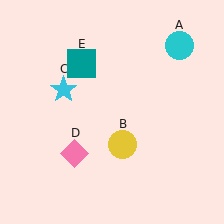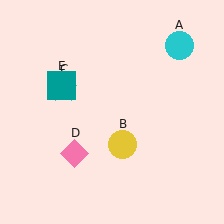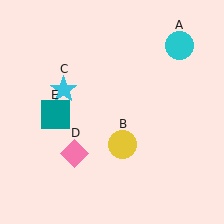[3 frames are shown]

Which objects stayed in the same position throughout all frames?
Cyan circle (object A) and yellow circle (object B) and cyan star (object C) and pink diamond (object D) remained stationary.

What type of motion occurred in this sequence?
The teal square (object E) rotated counterclockwise around the center of the scene.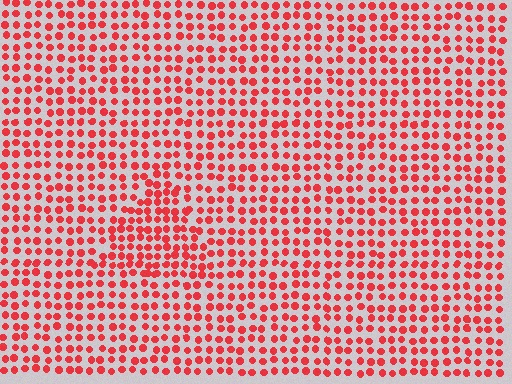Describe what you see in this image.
The image contains small red elements arranged at two different densities. A triangle-shaped region is visible where the elements are more densely packed than the surrounding area.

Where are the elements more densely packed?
The elements are more densely packed inside the triangle boundary.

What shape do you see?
I see a triangle.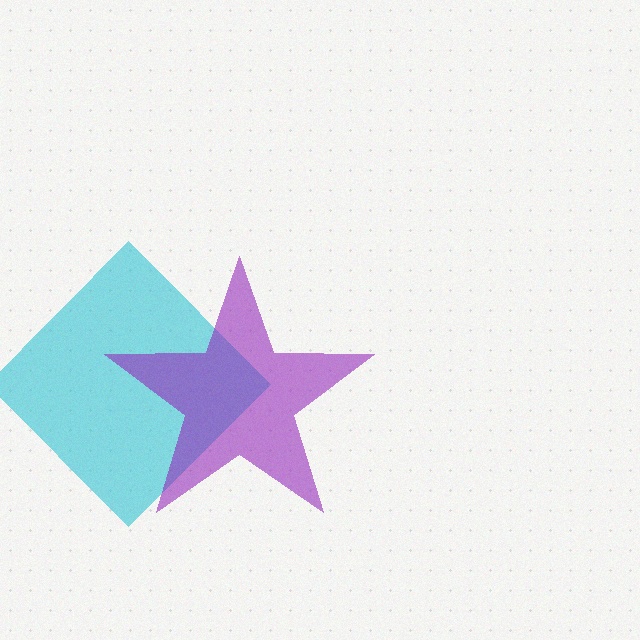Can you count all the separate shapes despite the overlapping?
Yes, there are 2 separate shapes.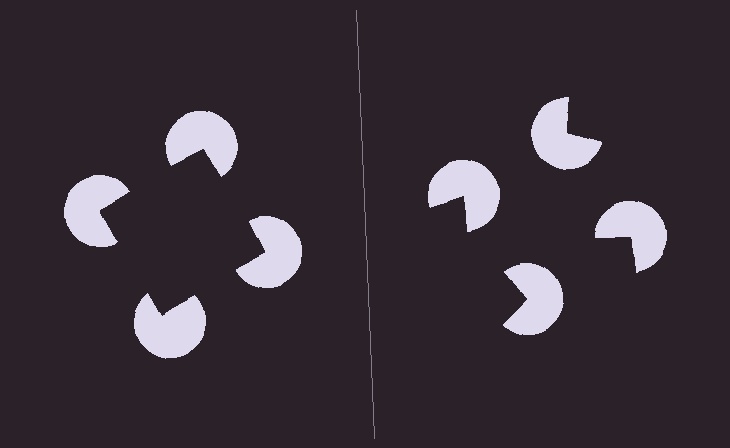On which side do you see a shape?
An illusory square appears on the left side. On the right side the wedge cuts are rotated, so no coherent shape forms.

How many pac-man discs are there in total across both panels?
8 — 4 on each side.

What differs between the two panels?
The pac-man discs are positioned identically on both sides; only the wedge orientations differ. On the left they align to a square; on the right they are misaligned.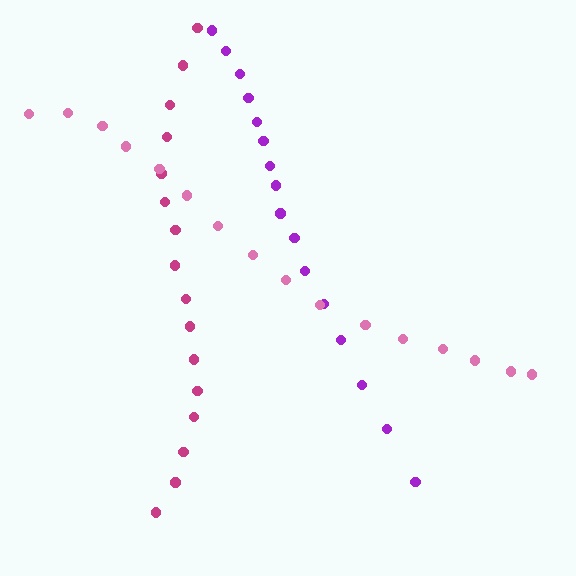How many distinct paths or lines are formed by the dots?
There are 3 distinct paths.